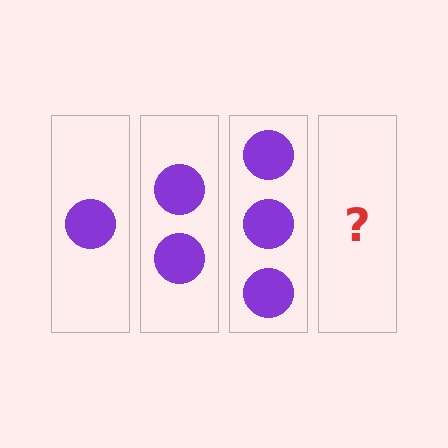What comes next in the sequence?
The next element should be 4 circles.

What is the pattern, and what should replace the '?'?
The pattern is that each step adds one more circle. The '?' should be 4 circles.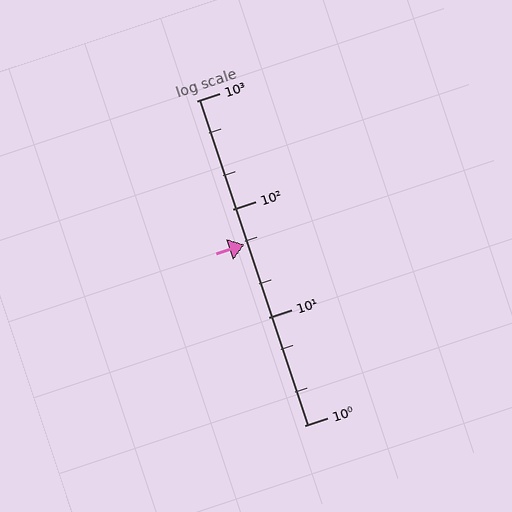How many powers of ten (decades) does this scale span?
The scale spans 3 decades, from 1 to 1000.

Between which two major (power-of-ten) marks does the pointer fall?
The pointer is between 10 and 100.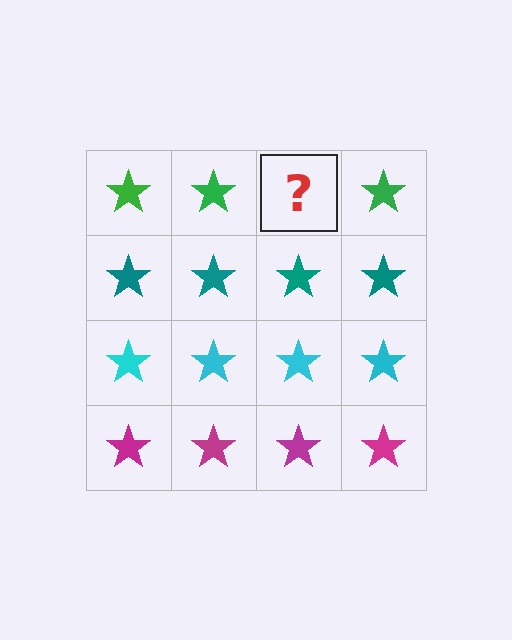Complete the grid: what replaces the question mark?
The question mark should be replaced with a green star.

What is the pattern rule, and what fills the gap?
The rule is that each row has a consistent color. The gap should be filled with a green star.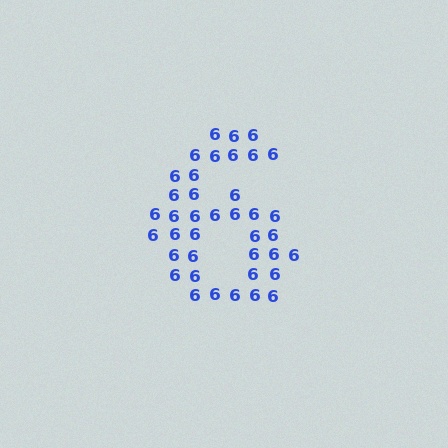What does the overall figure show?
The overall figure shows the digit 6.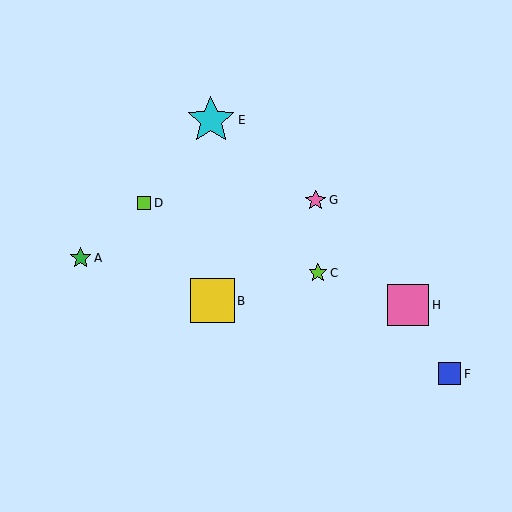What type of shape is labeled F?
Shape F is a blue square.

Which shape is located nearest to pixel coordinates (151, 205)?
The lime square (labeled D) at (144, 203) is nearest to that location.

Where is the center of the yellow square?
The center of the yellow square is at (212, 301).